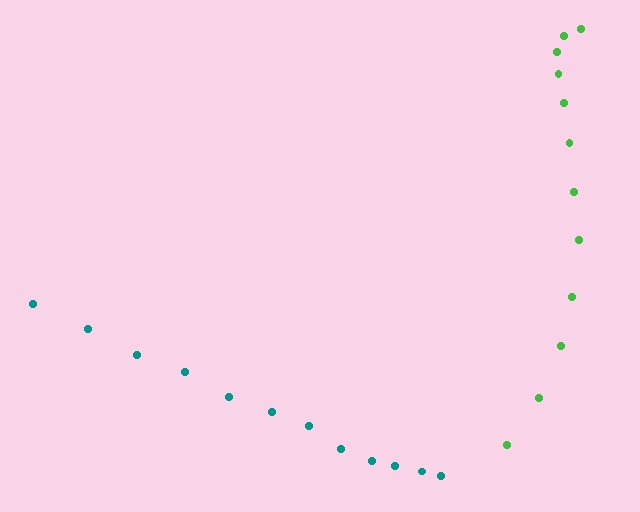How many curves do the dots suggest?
There are 2 distinct paths.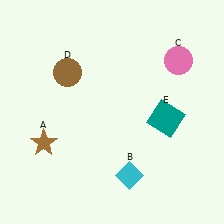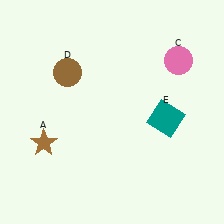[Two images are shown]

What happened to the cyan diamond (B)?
The cyan diamond (B) was removed in Image 2. It was in the bottom-right area of Image 1.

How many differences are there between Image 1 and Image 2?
There is 1 difference between the two images.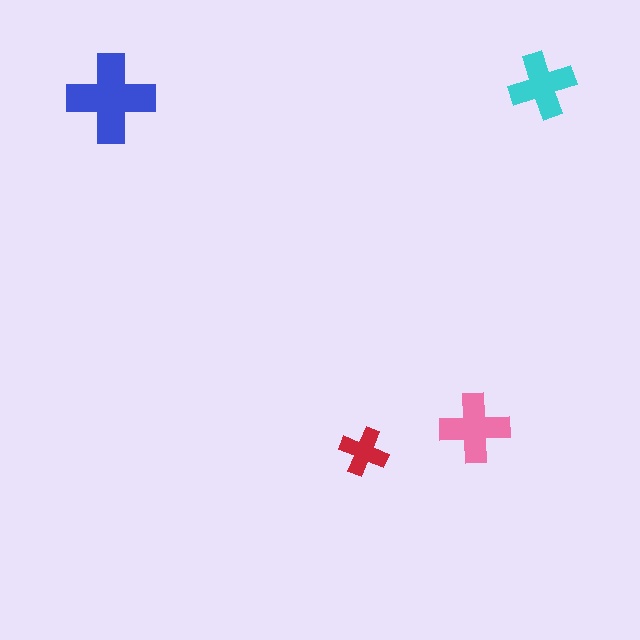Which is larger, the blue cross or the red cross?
The blue one.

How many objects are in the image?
There are 4 objects in the image.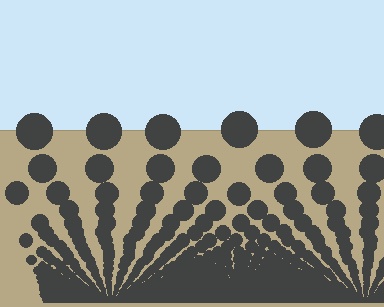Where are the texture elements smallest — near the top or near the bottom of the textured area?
Near the bottom.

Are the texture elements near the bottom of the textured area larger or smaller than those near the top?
Smaller. The gradient is inverted — elements near the bottom are smaller and denser.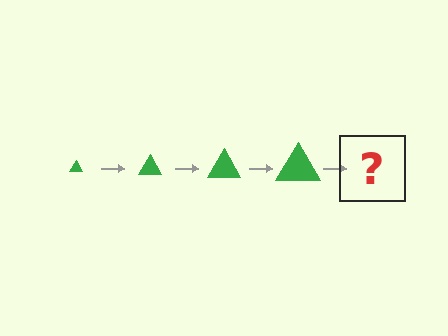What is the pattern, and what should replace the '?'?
The pattern is that the triangle gets progressively larger each step. The '?' should be a green triangle, larger than the previous one.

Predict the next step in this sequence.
The next step is a green triangle, larger than the previous one.